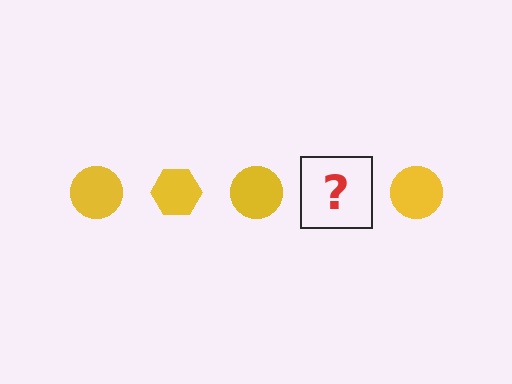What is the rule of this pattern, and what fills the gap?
The rule is that the pattern cycles through circle, hexagon shapes in yellow. The gap should be filled with a yellow hexagon.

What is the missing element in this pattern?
The missing element is a yellow hexagon.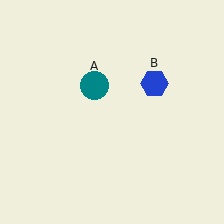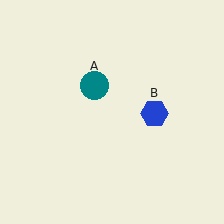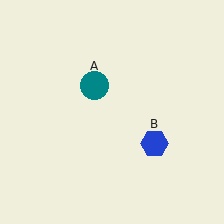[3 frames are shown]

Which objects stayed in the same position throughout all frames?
Teal circle (object A) remained stationary.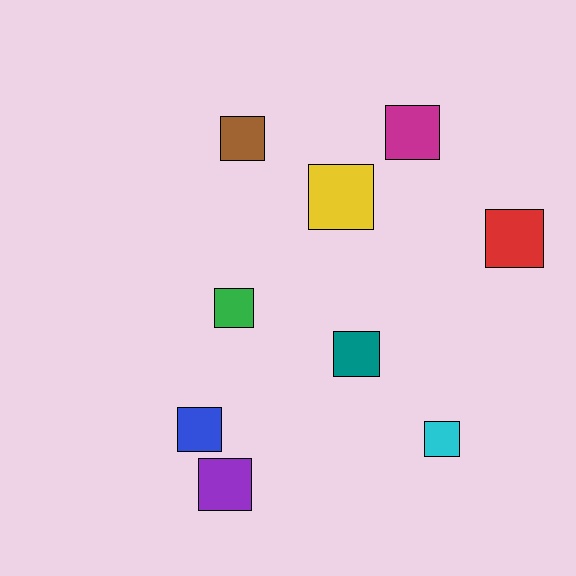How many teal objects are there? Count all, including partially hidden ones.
There is 1 teal object.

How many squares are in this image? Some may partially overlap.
There are 9 squares.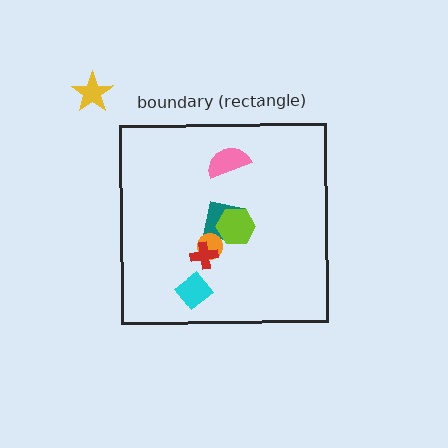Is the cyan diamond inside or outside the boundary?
Inside.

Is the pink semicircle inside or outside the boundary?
Inside.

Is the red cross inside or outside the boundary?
Inside.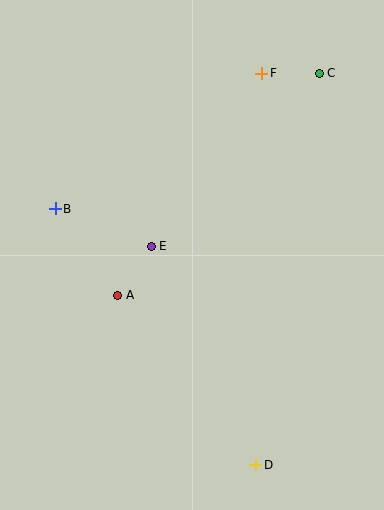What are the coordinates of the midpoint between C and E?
The midpoint between C and E is at (235, 160).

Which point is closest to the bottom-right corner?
Point D is closest to the bottom-right corner.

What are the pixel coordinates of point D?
Point D is at (256, 465).